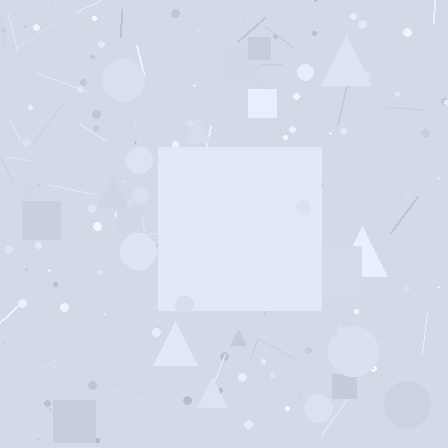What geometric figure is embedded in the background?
A square is embedded in the background.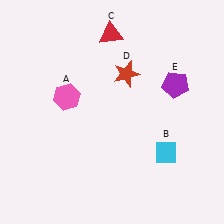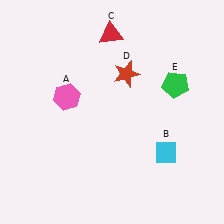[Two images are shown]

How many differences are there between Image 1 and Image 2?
There is 1 difference between the two images.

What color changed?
The pentagon (E) changed from purple in Image 1 to green in Image 2.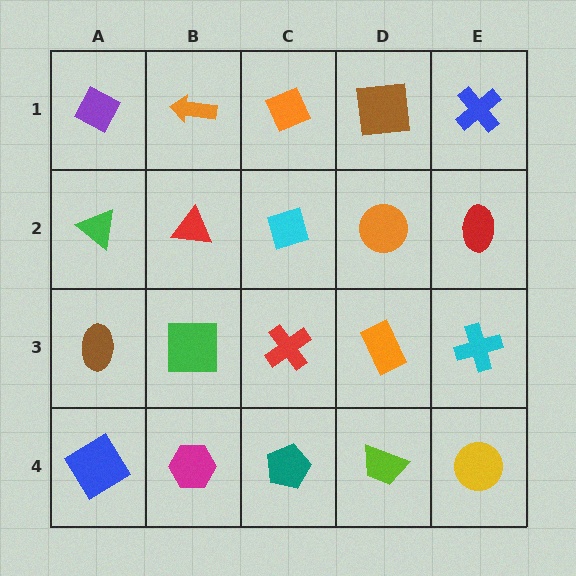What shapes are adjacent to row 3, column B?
A red triangle (row 2, column B), a magenta hexagon (row 4, column B), a brown ellipse (row 3, column A), a red cross (row 3, column C).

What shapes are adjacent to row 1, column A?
A green triangle (row 2, column A), an orange arrow (row 1, column B).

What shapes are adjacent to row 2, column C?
An orange diamond (row 1, column C), a red cross (row 3, column C), a red triangle (row 2, column B), an orange circle (row 2, column D).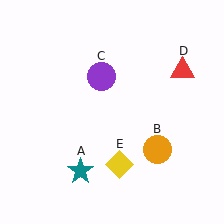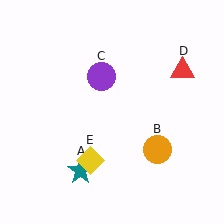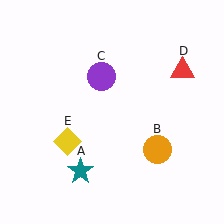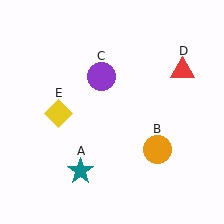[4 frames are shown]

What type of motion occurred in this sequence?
The yellow diamond (object E) rotated clockwise around the center of the scene.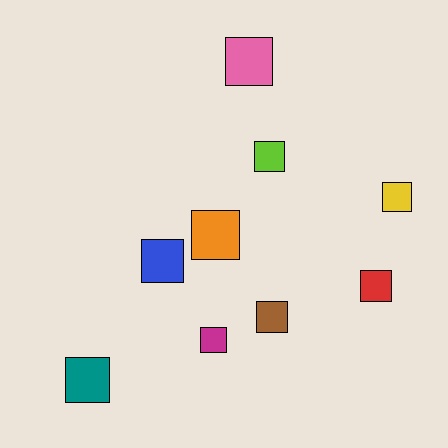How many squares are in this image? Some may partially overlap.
There are 9 squares.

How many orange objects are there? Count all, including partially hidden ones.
There is 1 orange object.